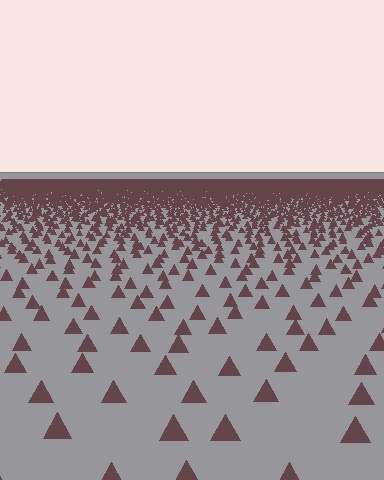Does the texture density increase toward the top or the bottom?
Density increases toward the top.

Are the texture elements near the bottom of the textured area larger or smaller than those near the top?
Larger. Near the bottom, elements are closer to the viewer and appear at a bigger on-screen size.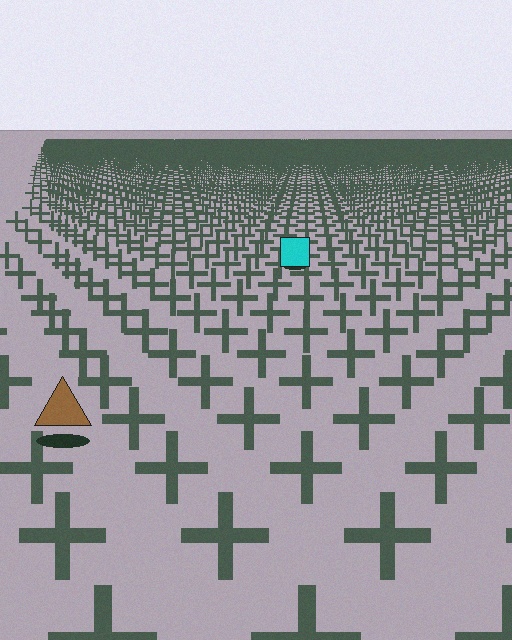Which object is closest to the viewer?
The brown triangle is closest. The texture marks near it are larger and more spread out.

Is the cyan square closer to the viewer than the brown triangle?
No. The brown triangle is closer — you can tell from the texture gradient: the ground texture is coarser near it.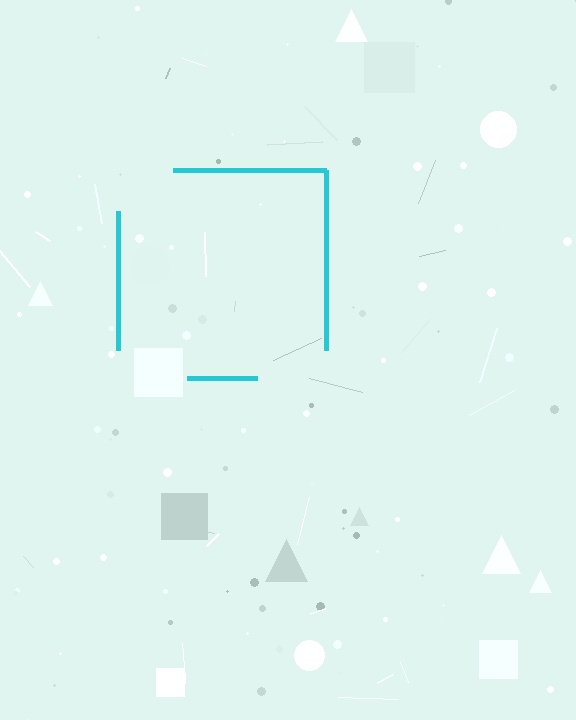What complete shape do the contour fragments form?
The contour fragments form a square.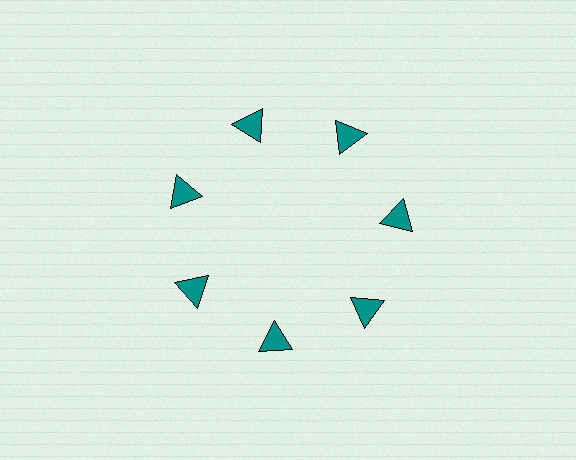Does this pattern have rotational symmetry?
Yes, this pattern has 7-fold rotational symmetry. It looks the same after rotating 51 degrees around the center.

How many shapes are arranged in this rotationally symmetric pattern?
There are 7 shapes, arranged in 7 groups of 1.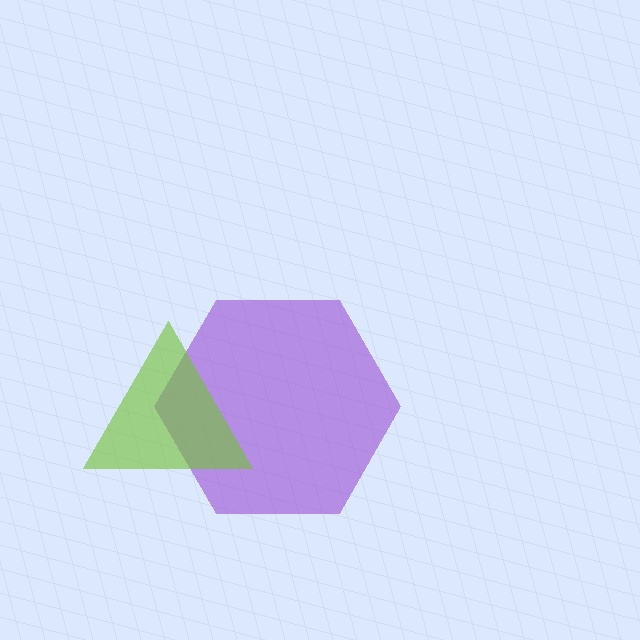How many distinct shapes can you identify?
There are 2 distinct shapes: a purple hexagon, a lime triangle.